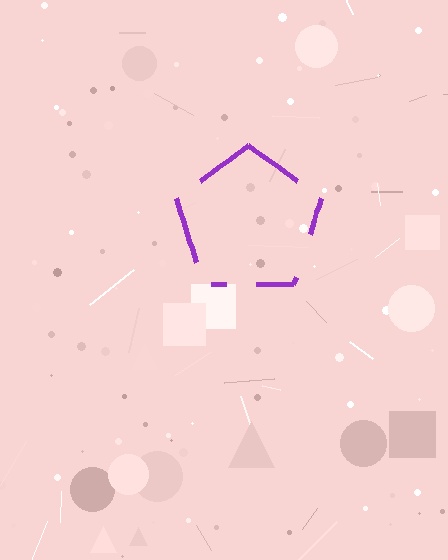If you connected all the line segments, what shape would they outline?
They would outline a pentagon.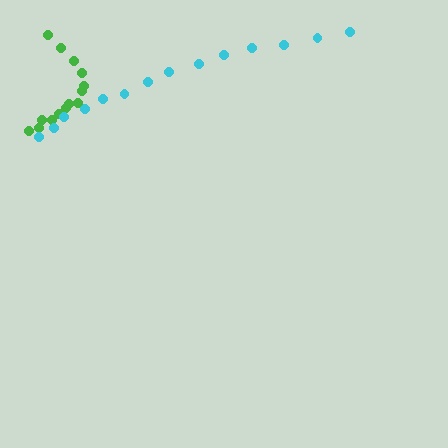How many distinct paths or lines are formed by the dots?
There are 2 distinct paths.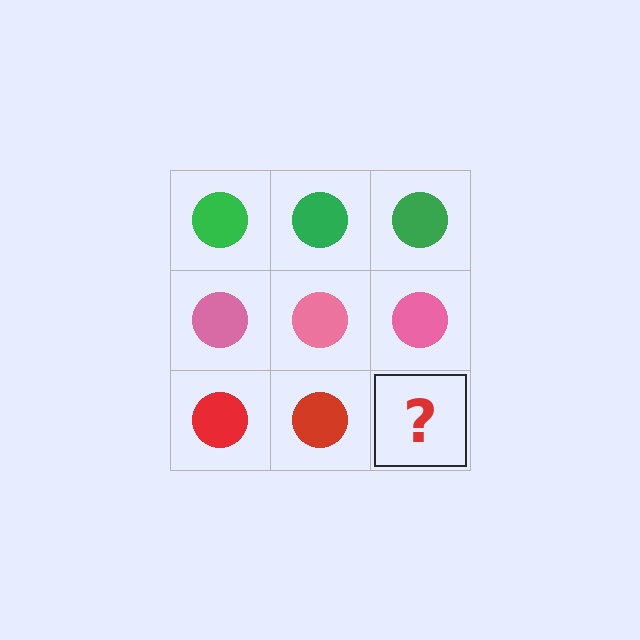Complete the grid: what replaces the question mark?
The question mark should be replaced with a red circle.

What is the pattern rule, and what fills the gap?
The rule is that each row has a consistent color. The gap should be filled with a red circle.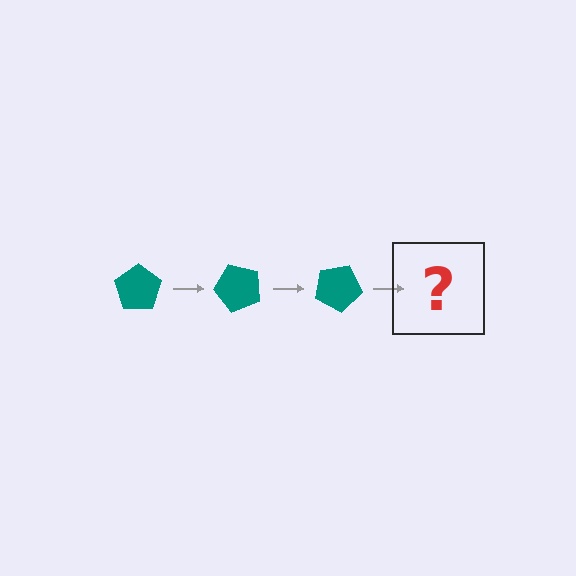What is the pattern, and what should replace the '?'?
The pattern is that the pentagon rotates 50 degrees each step. The '?' should be a teal pentagon rotated 150 degrees.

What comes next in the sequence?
The next element should be a teal pentagon rotated 150 degrees.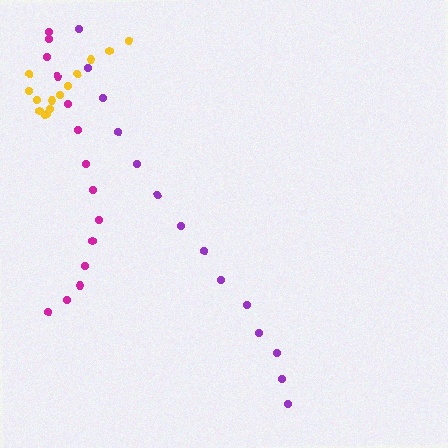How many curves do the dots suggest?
There are 3 distinct paths.